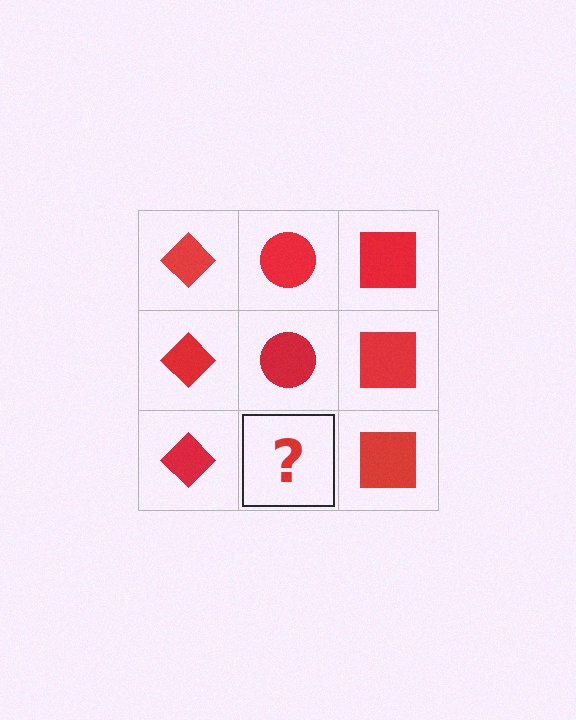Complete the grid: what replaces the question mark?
The question mark should be replaced with a red circle.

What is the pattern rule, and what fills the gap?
The rule is that each column has a consistent shape. The gap should be filled with a red circle.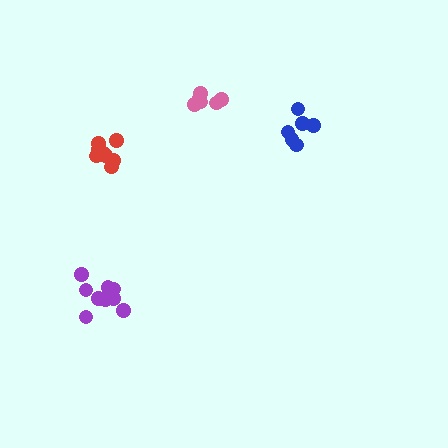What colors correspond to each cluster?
The clusters are colored: red, purple, blue, pink.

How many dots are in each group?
Group 1: 10 dots, Group 2: 11 dots, Group 3: 6 dots, Group 4: 6 dots (33 total).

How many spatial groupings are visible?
There are 4 spatial groupings.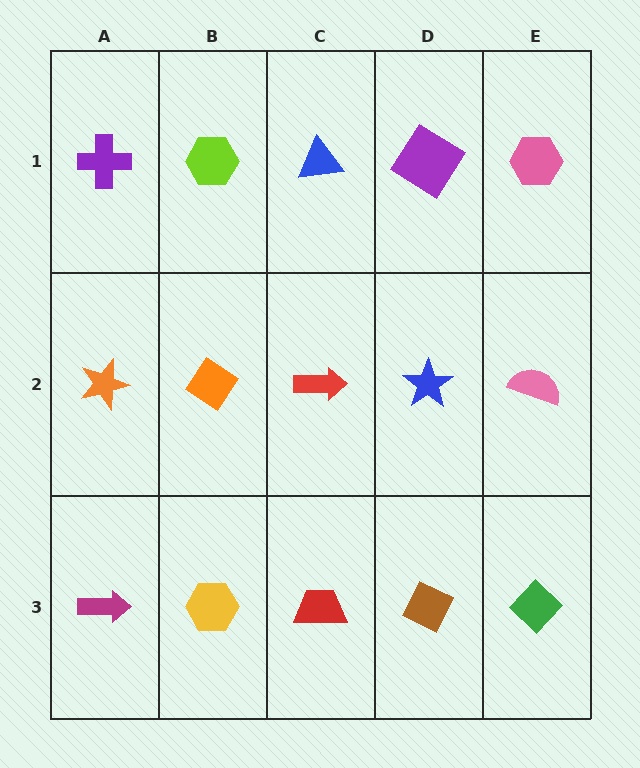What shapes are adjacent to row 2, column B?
A lime hexagon (row 1, column B), a yellow hexagon (row 3, column B), an orange star (row 2, column A), a red arrow (row 2, column C).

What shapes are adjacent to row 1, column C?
A red arrow (row 2, column C), a lime hexagon (row 1, column B), a purple diamond (row 1, column D).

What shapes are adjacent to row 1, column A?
An orange star (row 2, column A), a lime hexagon (row 1, column B).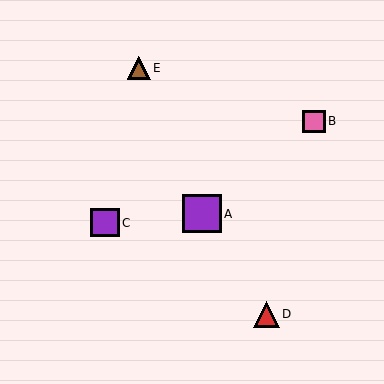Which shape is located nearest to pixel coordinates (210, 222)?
The purple square (labeled A) at (202, 214) is nearest to that location.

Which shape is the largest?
The purple square (labeled A) is the largest.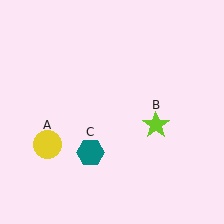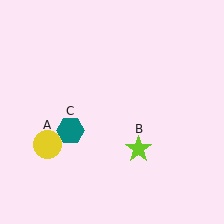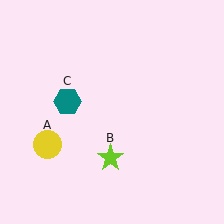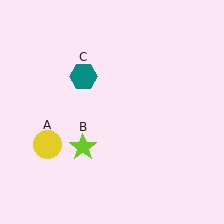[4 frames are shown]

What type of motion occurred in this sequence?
The lime star (object B), teal hexagon (object C) rotated clockwise around the center of the scene.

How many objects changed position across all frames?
2 objects changed position: lime star (object B), teal hexagon (object C).